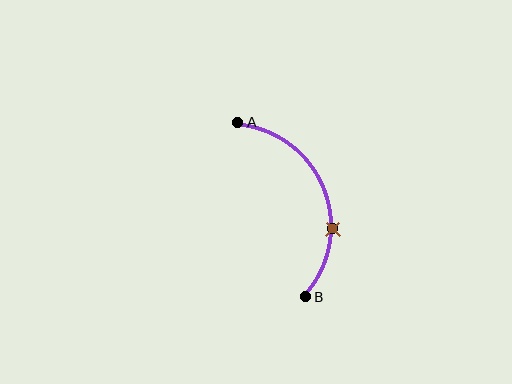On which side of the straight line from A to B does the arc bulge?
The arc bulges to the right of the straight line connecting A and B.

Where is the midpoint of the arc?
The arc midpoint is the point on the curve farthest from the straight line joining A and B. It sits to the right of that line.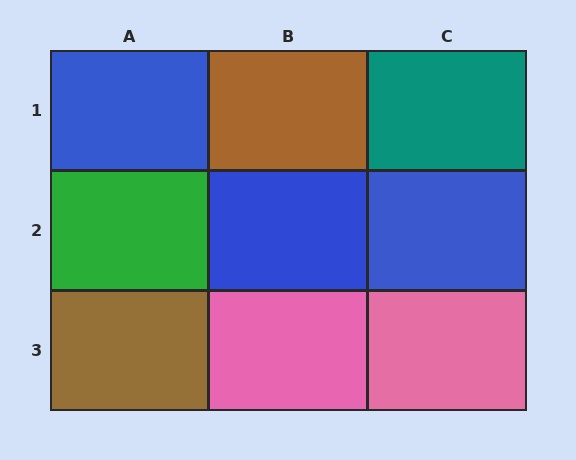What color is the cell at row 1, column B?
Brown.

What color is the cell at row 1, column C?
Teal.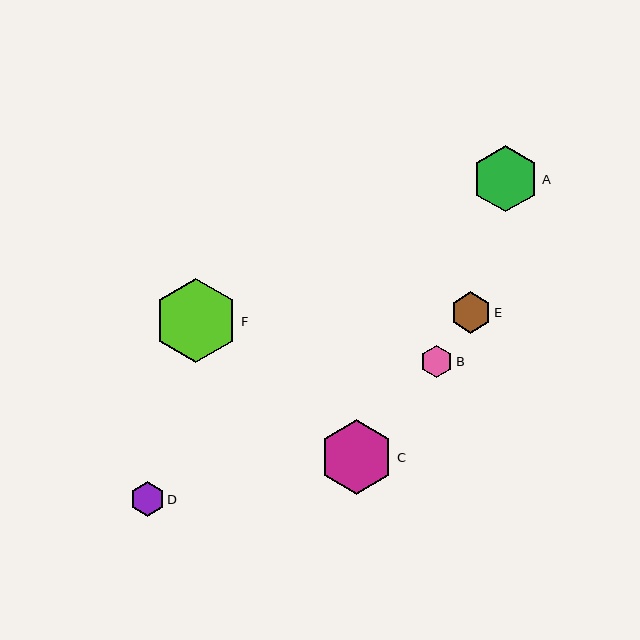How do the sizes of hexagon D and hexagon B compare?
Hexagon D and hexagon B are approximately the same size.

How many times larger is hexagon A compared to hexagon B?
Hexagon A is approximately 2.0 times the size of hexagon B.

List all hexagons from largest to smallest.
From largest to smallest: F, C, A, E, D, B.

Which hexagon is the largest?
Hexagon F is the largest with a size of approximately 85 pixels.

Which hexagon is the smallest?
Hexagon B is the smallest with a size of approximately 33 pixels.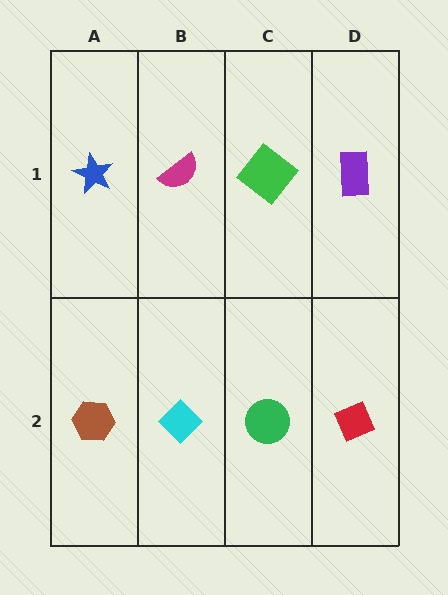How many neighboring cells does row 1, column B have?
3.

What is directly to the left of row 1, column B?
A blue star.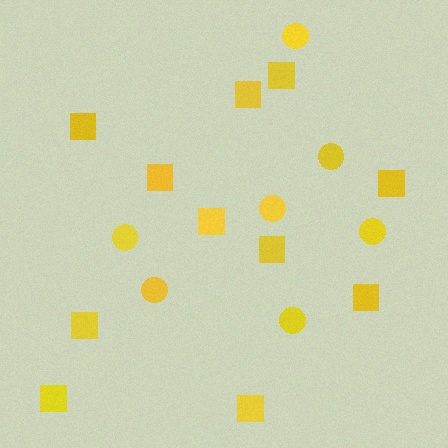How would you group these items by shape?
There are 2 groups: one group of circles (7) and one group of squares (11).